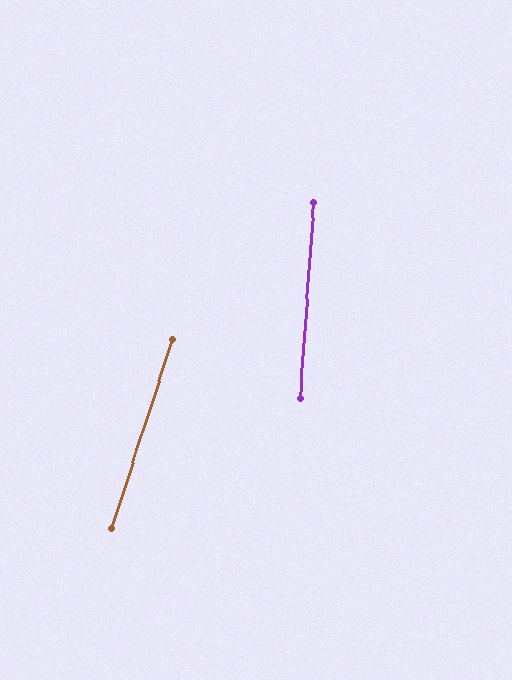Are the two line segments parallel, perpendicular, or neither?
Neither parallel nor perpendicular — they differ by about 14°.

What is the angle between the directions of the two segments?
Approximately 14 degrees.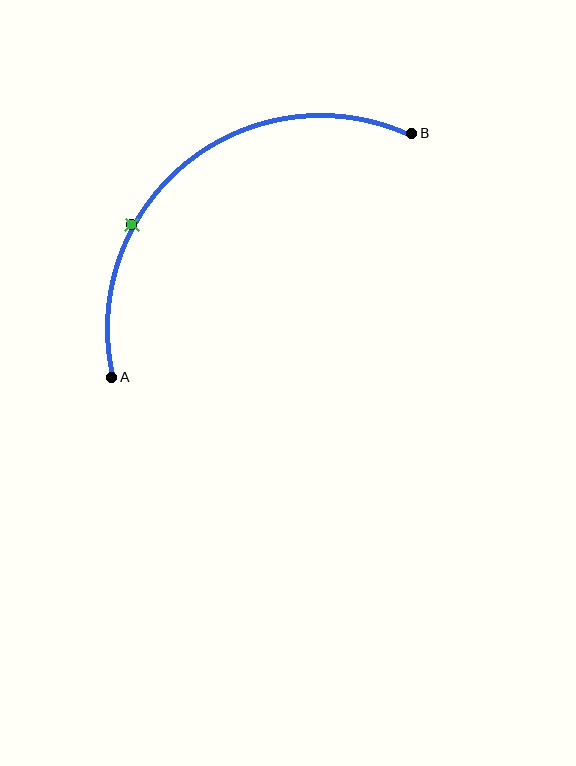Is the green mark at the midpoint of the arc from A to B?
No. The green mark lies on the arc but is closer to endpoint A. The arc midpoint would be at the point on the curve equidistant along the arc from both A and B.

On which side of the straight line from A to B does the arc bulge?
The arc bulges above and to the left of the straight line connecting A and B.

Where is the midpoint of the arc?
The arc midpoint is the point on the curve farthest from the straight line joining A and B. It sits above and to the left of that line.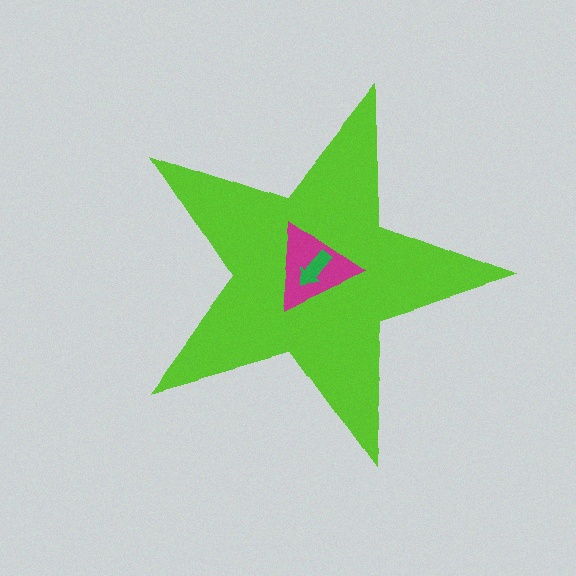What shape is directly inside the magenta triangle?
The green arrow.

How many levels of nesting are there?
3.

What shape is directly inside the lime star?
The magenta triangle.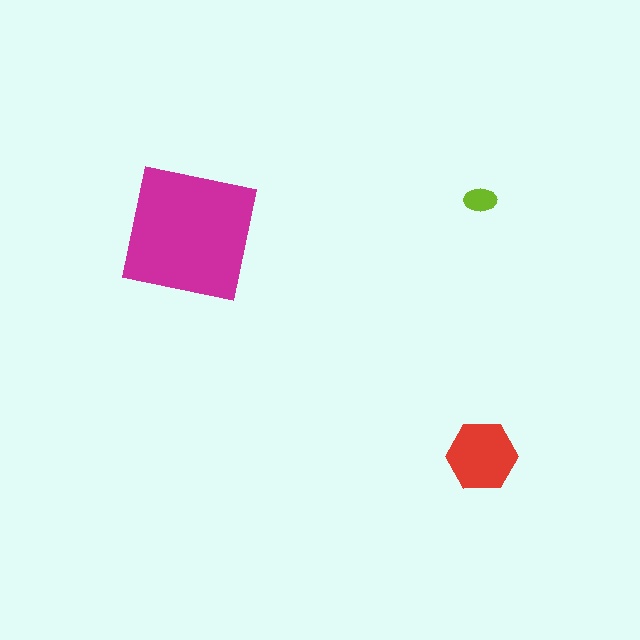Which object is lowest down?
The red hexagon is bottommost.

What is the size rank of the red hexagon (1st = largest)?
2nd.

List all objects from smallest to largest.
The lime ellipse, the red hexagon, the magenta square.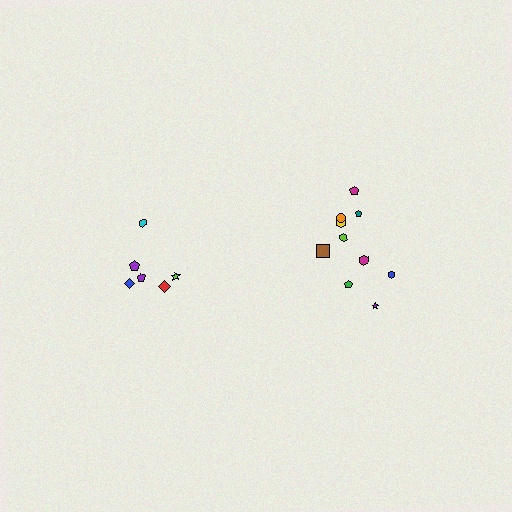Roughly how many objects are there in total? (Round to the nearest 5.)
Roughly 15 objects in total.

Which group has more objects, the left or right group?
The right group.